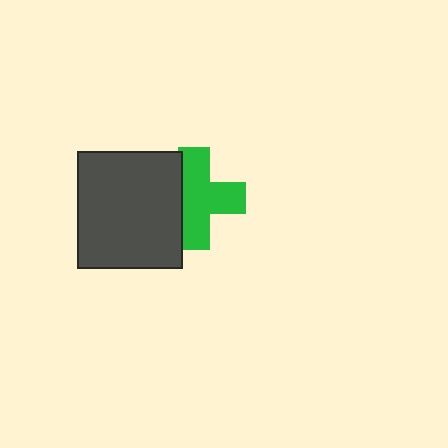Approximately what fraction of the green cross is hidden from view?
Roughly 31% of the green cross is hidden behind the dark gray rectangle.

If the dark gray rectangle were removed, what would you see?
You would see the complete green cross.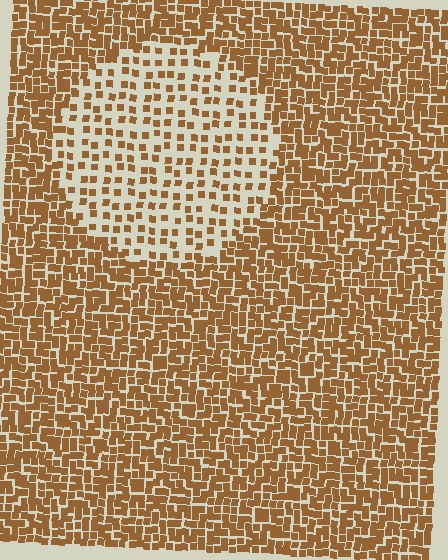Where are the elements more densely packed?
The elements are more densely packed outside the circle boundary.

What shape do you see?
I see a circle.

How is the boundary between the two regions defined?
The boundary is defined by a change in element density (approximately 2.4x ratio). All elements are the same color, size, and shape.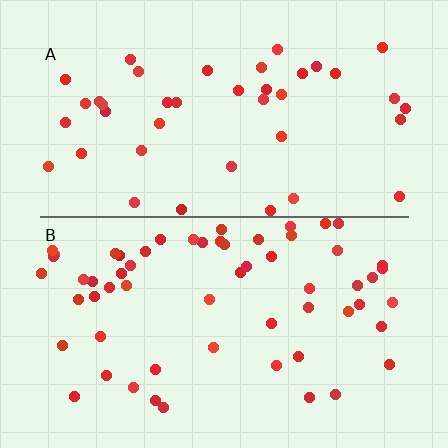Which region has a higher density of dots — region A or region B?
B (the bottom).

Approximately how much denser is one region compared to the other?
Approximately 1.5× — region B over region A.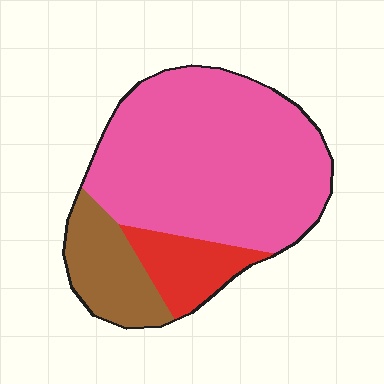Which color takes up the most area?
Pink, at roughly 70%.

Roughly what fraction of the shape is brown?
Brown covers around 15% of the shape.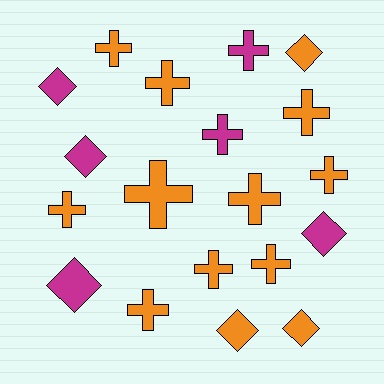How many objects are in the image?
There are 19 objects.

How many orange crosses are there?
There are 10 orange crosses.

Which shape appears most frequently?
Cross, with 12 objects.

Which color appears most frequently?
Orange, with 13 objects.